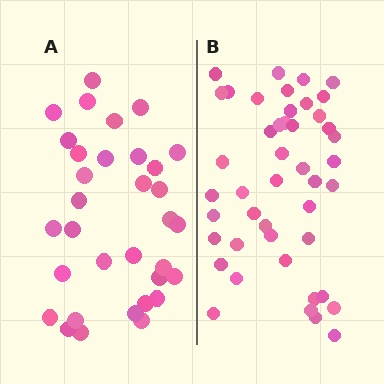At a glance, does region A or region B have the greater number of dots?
Region B (the right region) has more dots.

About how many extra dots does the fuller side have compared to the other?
Region B has roughly 12 or so more dots than region A.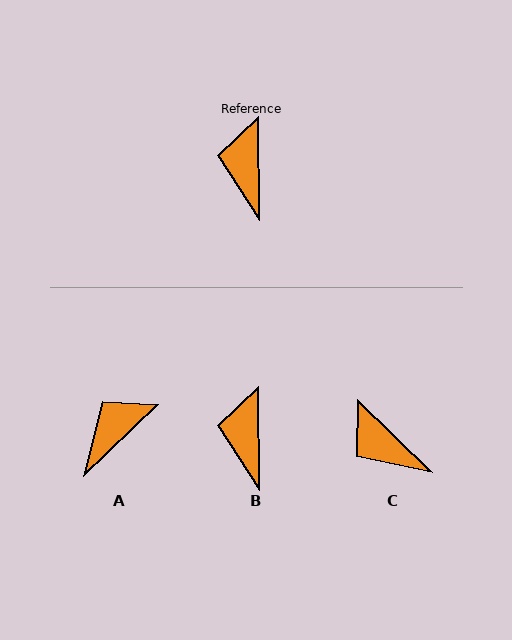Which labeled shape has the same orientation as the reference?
B.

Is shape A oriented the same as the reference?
No, it is off by about 47 degrees.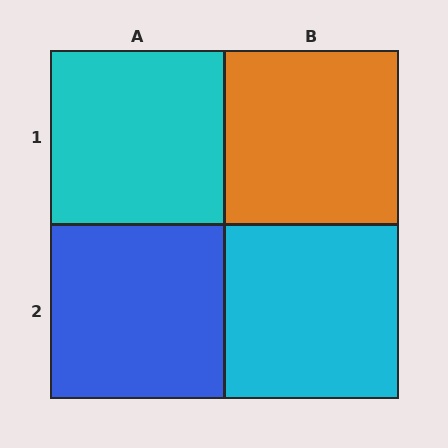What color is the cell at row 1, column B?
Orange.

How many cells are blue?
1 cell is blue.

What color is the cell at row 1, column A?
Cyan.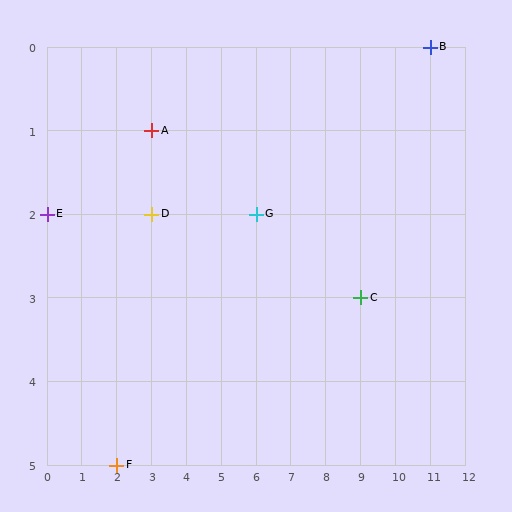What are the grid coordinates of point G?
Point G is at grid coordinates (6, 2).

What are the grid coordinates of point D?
Point D is at grid coordinates (3, 2).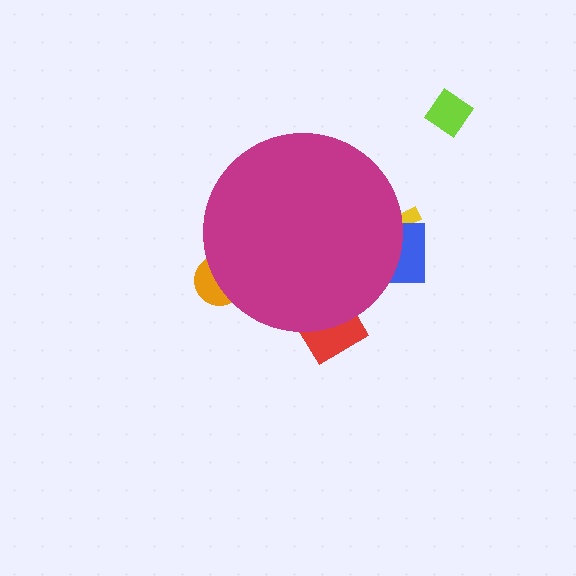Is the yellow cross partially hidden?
Yes, the yellow cross is partially hidden behind the magenta circle.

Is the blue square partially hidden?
Yes, the blue square is partially hidden behind the magenta circle.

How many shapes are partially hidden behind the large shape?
4 shapes are partially hidden.